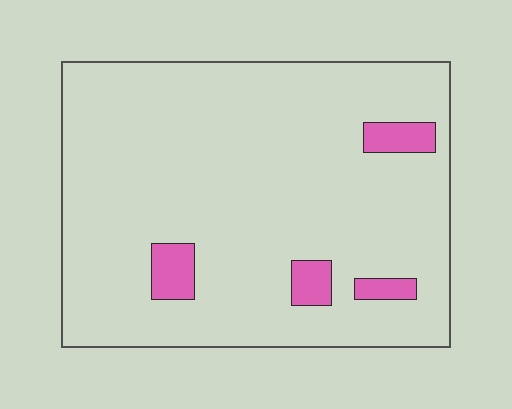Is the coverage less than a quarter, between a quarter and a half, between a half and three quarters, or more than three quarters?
Less than a quarter.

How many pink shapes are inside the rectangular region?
4.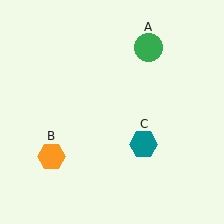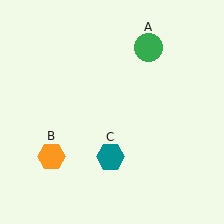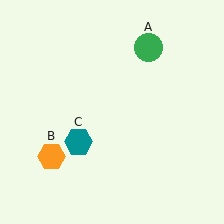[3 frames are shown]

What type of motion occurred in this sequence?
The teal hexagon (object C) rotated clockwise around the center of the scene.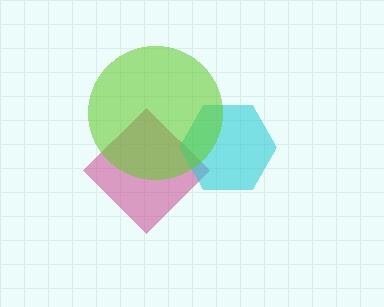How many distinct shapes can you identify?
There are 3 distinct shapes: a magenta diamond, a cyan hexagon, a lime circle.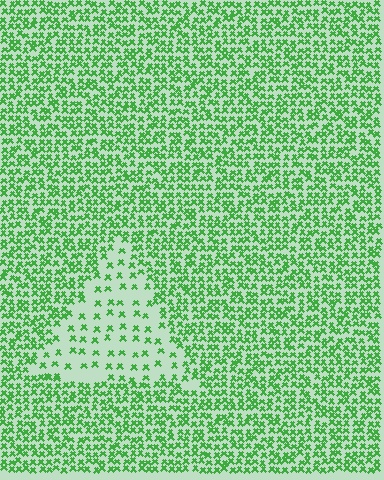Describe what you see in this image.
The image contains small green elements arranged at two different densities. A triangle-shaped region is visible where the elements are less densely packed than the surrounding area.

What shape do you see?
I see a triangle.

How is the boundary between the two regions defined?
The boundary is defined by a change in element density (approximately 2.8x ratio). All elements are the same color, size, and shape.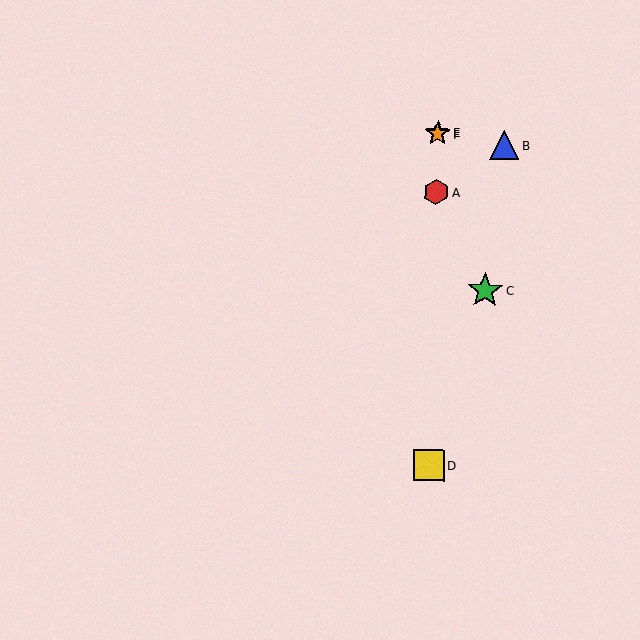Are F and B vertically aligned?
No, F is at x≈438 and B is at x≈504.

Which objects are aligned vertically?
Objects A, D, E, F are aligned vertically.